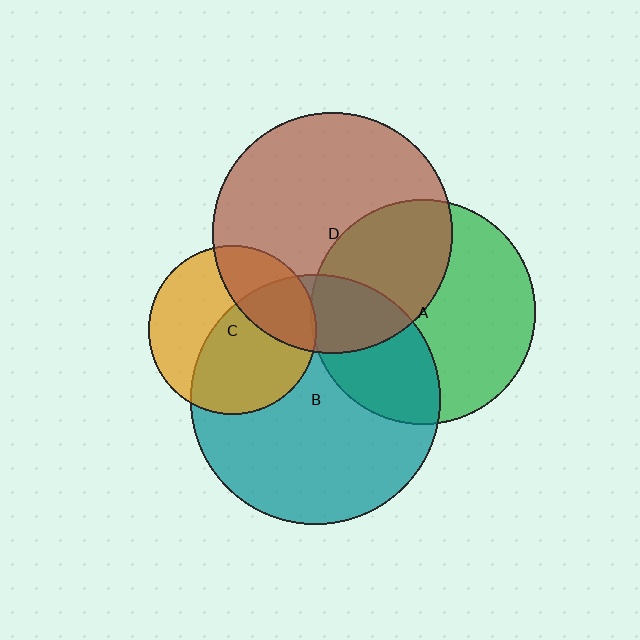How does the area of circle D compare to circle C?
Approximately 2.0 times.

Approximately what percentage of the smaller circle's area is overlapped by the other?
Approximately 5%.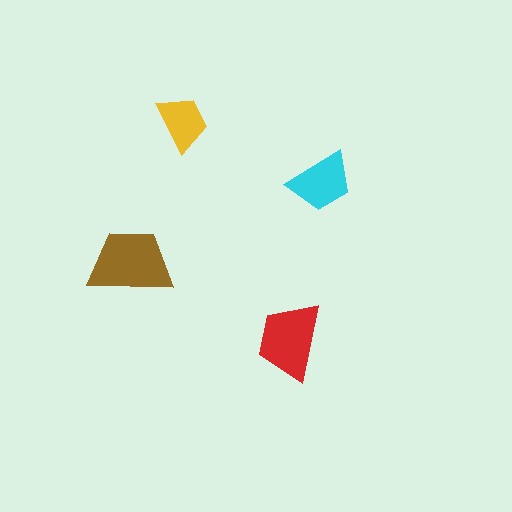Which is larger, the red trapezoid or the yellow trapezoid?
The red one.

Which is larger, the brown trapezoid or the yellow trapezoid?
The brown one.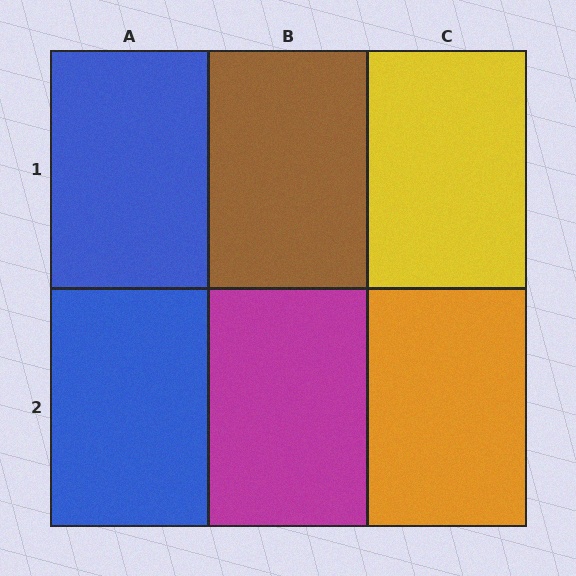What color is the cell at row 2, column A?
Blue.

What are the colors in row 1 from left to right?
Blue, brown, yellow.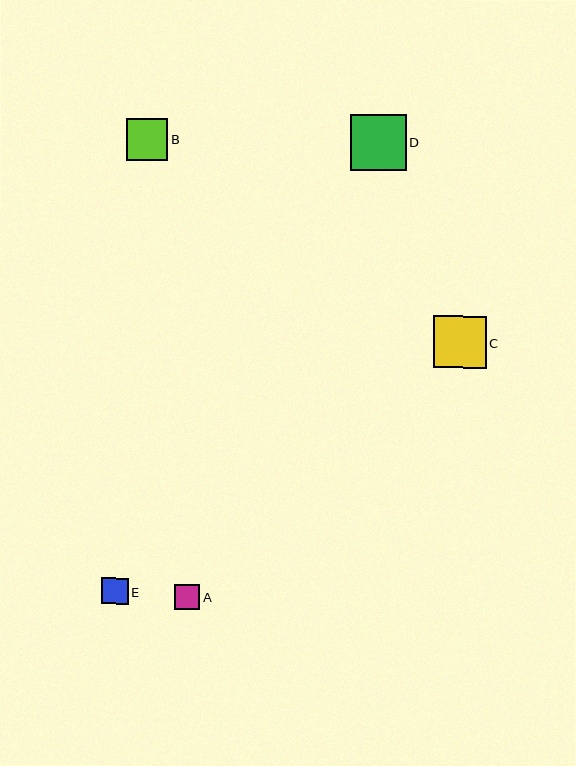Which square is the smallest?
Square A is the smallest with a size of approximately 25 pixels.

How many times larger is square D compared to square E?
Square D is approximately 2.1 times the size of square E.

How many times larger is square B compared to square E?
Square B is approximately 1.5 times the size of square E.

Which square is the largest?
Square D is the largest with a size of approximately 56 pixels.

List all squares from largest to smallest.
From largest to smallest: D, C, B, E, A.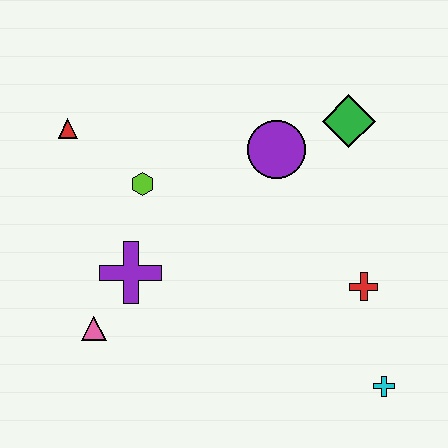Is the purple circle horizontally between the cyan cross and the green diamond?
No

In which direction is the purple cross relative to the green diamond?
The purple cross is to the left of the green diamond.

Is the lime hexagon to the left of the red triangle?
No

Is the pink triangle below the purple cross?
Yes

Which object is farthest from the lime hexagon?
The cyan cross is farthest from the lime hexagon.